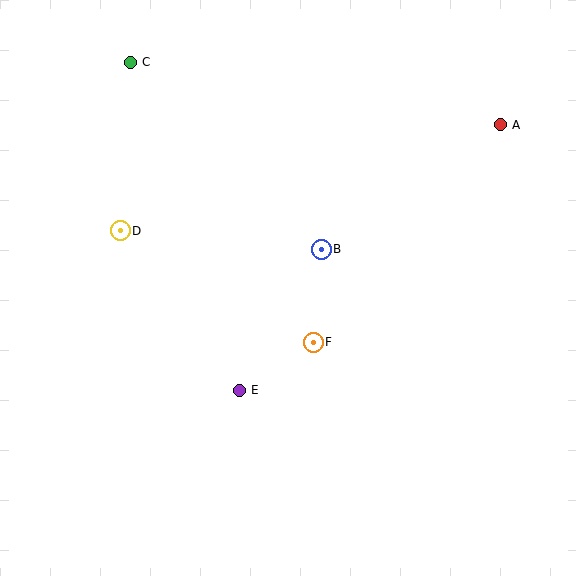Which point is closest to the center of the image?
Point B at (321, 249) is closest to the center.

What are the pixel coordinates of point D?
Point D is at (120, 231).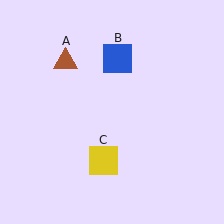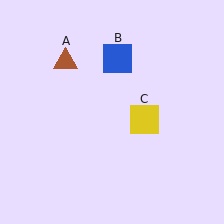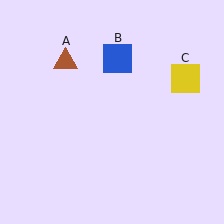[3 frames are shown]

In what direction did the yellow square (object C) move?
The yellow square (object C) moved up and to the right.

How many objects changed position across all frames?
1 object changed position: yellow square (object C).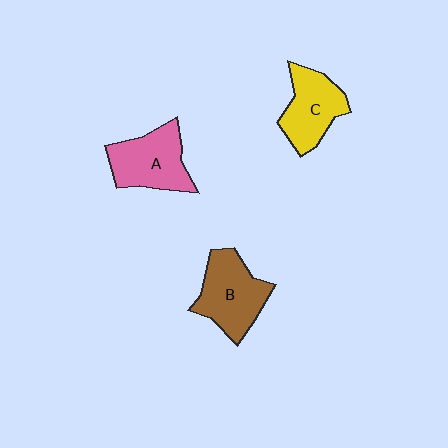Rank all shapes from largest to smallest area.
From largest to smallest: B (brown), A (pink), C (yellow).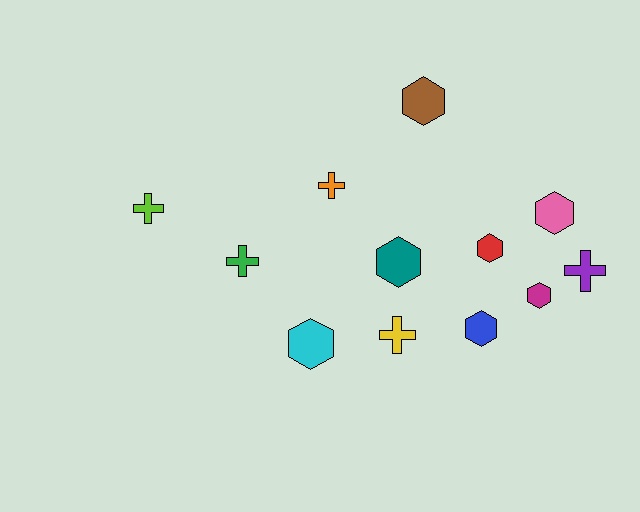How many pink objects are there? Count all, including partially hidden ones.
There is 1 pink object.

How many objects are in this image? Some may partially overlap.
There are 12 objects.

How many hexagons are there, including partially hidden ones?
There are 7 hexagons.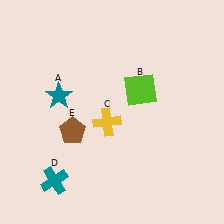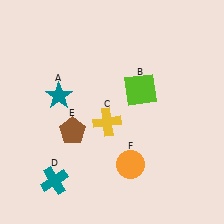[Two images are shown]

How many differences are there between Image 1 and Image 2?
There is 1 difference between the two images.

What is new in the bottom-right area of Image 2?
An orange circle (F) was added in the bottom-right area of Image 2.